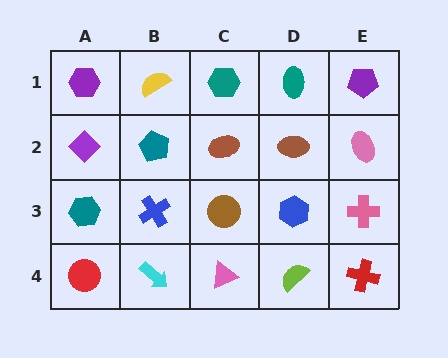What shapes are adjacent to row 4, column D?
A blue hexagon (row 3, column D), a pink triangle (row 4, column C), a red cross (row 4, column E).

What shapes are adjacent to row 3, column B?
A teal pentagon (row 2, column B), a cyan arrow (row 4, column B), a teal hexagon (row 3, column A), a brown circle (row 3, column C).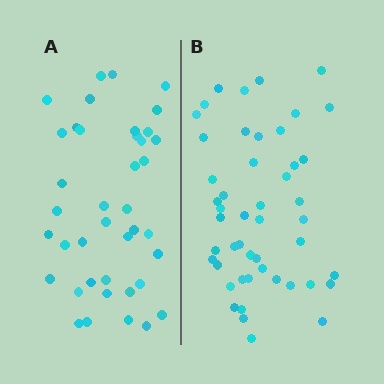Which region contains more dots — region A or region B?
Region B (the right region) has more dots.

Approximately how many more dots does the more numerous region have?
Region B has roughly 8 or so more dots than region A.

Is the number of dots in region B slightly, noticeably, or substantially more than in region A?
Region B has only slightly more — the two regions are fairly close. The ratio is roughly 1.2 to 1.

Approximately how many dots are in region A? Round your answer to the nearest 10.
About 40 dots.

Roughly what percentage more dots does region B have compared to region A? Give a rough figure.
About 20% more.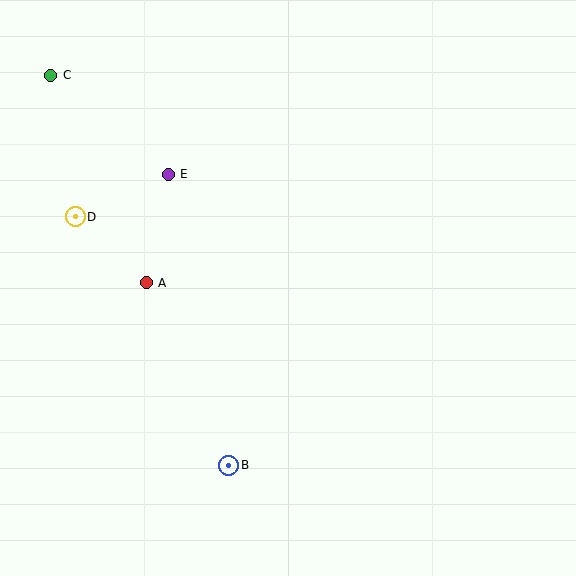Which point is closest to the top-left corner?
Point C is closest to the top-left corner.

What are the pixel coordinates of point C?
Point C is at (51, 75).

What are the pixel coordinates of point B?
Point B is at (228, 465).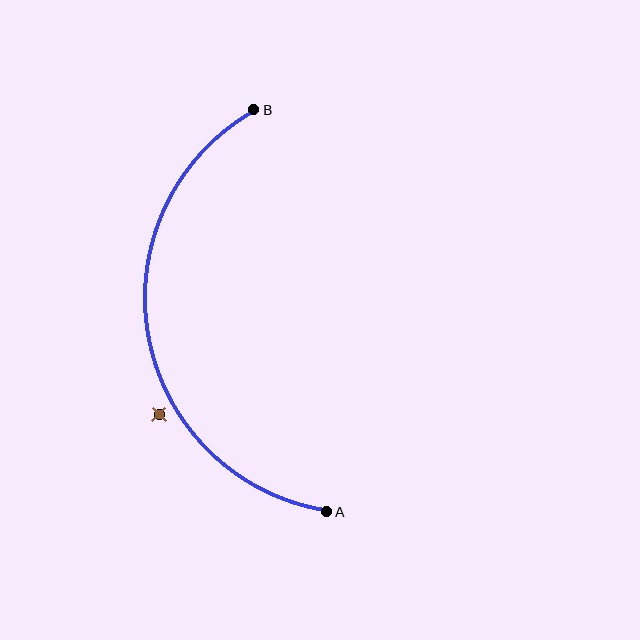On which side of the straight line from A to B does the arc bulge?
The arc bulges to the left of the straight line connecting A and B.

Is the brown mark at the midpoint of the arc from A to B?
No — the brown mark does not lie on the arc at all. It sits slightly outside the curve.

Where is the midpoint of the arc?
The arc midpoint is the point on the curve farthest from the straight line joining A and B. It sits to the left of that line.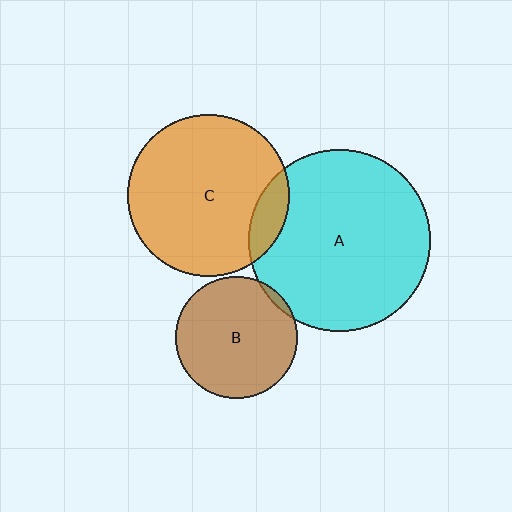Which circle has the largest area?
Circle A (cyan).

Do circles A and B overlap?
Yes.